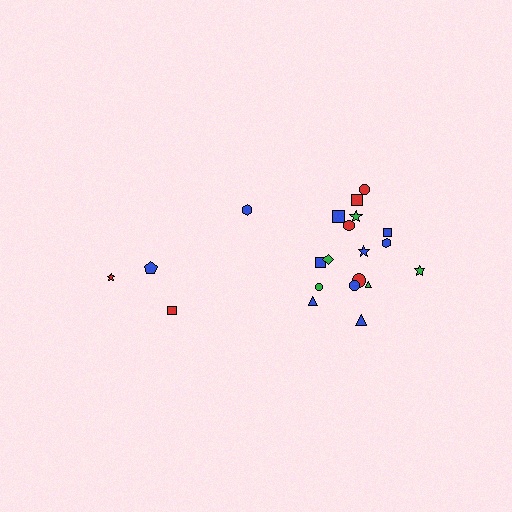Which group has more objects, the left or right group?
The right group.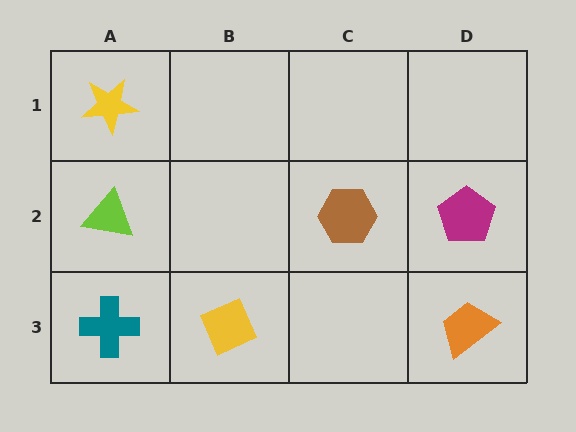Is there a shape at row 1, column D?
No, that cell is empty.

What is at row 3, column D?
An orange trapezoid.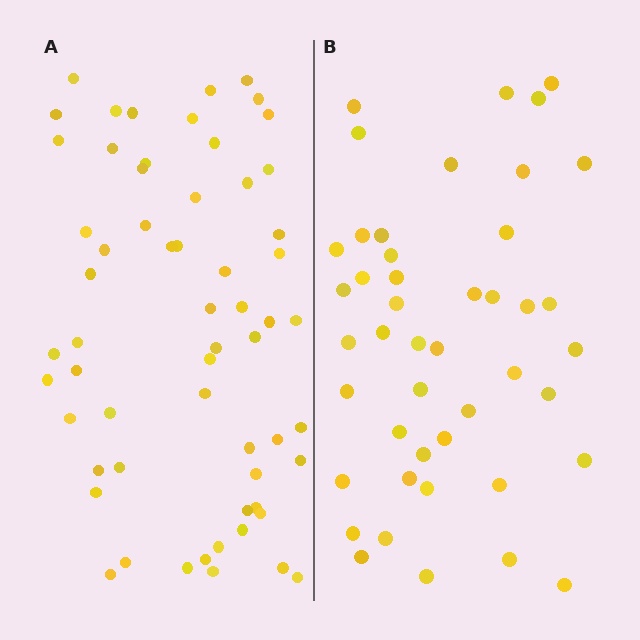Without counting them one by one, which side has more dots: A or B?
Region A (the left region) has more dots.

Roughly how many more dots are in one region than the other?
Region A has approximately 15 more dots than region B.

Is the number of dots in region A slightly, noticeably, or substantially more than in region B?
Region A has noticeably more, but not dramatically so. The ratio is roughly 1.3 to 1.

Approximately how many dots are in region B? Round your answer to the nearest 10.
About 40 dots. (The exact count is 45, which rounds to 40.)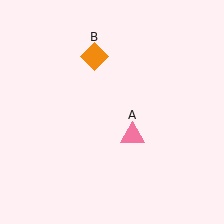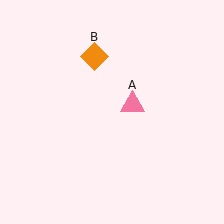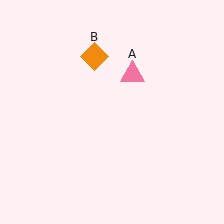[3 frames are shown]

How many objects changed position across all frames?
1 object changed position: pink triangle (object A).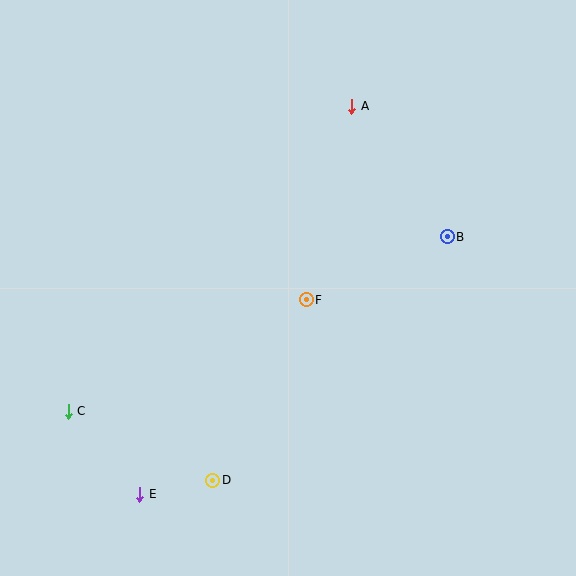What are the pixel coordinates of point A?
Point A is at (352, 106).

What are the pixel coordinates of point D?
Point D is at (213, 480).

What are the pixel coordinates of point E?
Point E is at (140, 494).